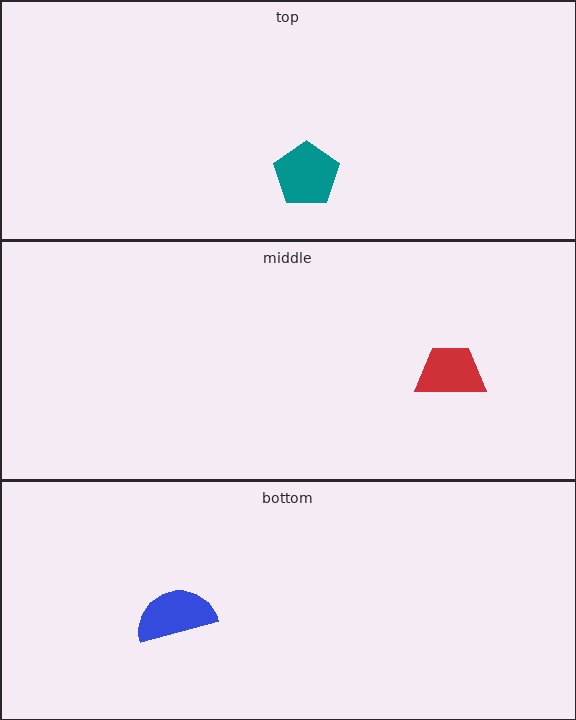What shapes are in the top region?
The teal pentagon.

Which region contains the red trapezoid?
The middle region.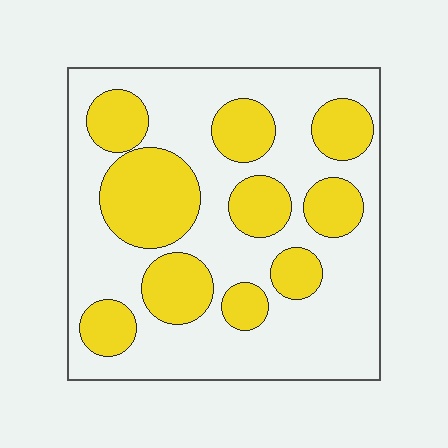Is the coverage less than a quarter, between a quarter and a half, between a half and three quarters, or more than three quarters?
Between a quarter and a half.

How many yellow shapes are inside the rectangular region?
10.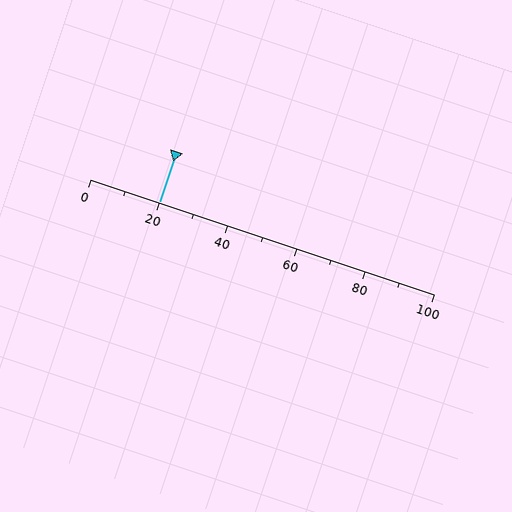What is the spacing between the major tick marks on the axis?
The major ticks are spaced 20 apart.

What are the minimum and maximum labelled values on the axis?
The axis runs from 0 to 100.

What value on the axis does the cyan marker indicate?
The marker indicates approximately 20.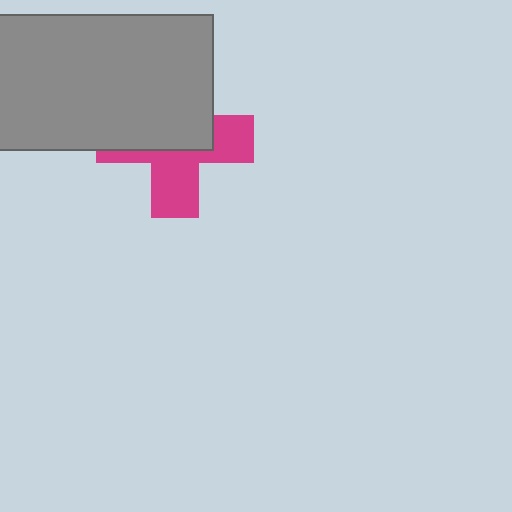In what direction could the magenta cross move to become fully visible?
The magenta cross could move down. That would shift it out from behind the gray rectangle entirely.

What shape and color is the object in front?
The object in front is a gray rectangle.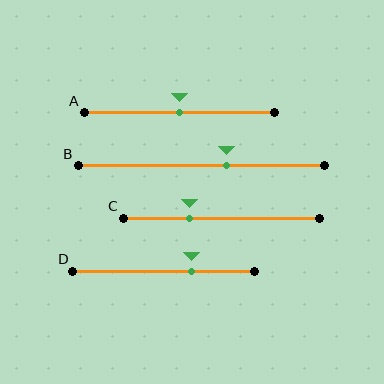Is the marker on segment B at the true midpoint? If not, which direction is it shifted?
No, the marker on segment B is shifted to the right by about 10% of the segment length.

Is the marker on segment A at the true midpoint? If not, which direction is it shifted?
Yes, the marker on segment A is at the true midpoint.